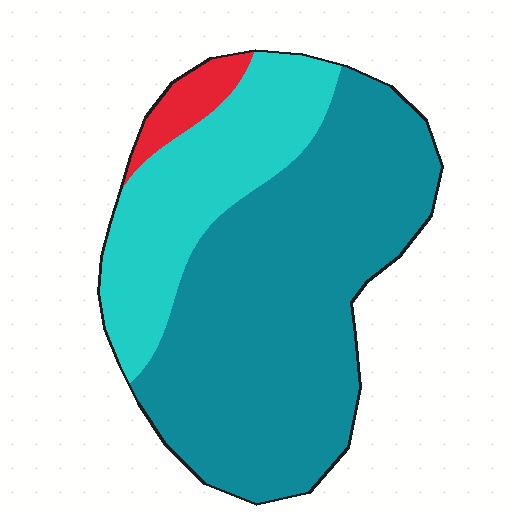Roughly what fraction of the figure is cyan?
Cyan covers 28% of the figure.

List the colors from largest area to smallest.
From largest to smallest: teal, cyan, red.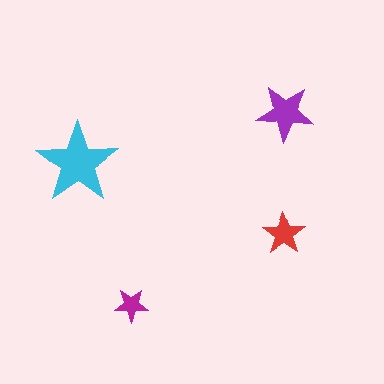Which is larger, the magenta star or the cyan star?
The cyan one.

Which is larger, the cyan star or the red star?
The cyan one.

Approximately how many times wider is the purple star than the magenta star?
About 1.5 times wider.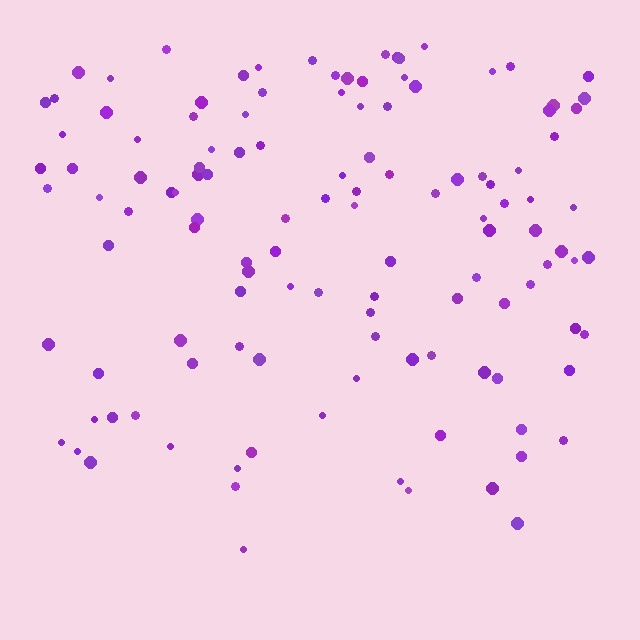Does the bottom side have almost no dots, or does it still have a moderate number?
Still a moderate number, just noticeably fewer than the top.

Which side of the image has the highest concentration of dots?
The top.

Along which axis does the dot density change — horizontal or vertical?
Vertical.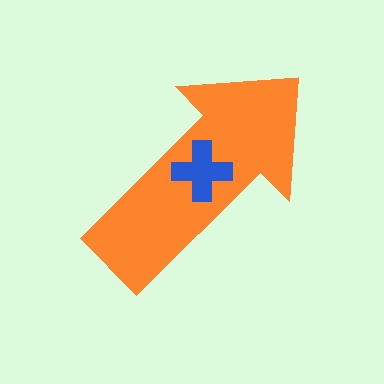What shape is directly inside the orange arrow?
The blue cross.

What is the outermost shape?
The orange arrow.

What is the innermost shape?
The blue cross.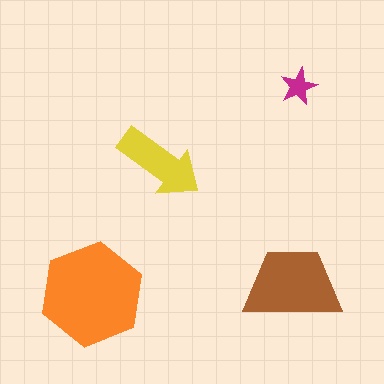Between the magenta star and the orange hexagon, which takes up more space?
The orange hexagon.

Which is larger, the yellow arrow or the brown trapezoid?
The brown trapezoid.